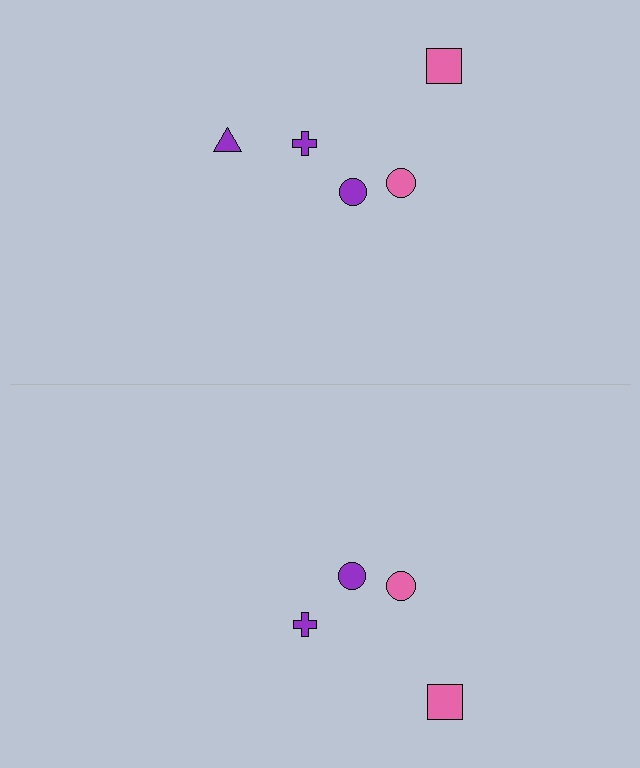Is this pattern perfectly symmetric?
No, the pattern is not perfectly symmetric. A purple triangle is missing from the bottom side.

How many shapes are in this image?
There are 9 shapes in this image.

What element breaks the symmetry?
A purple triangle is missing from the bottom side.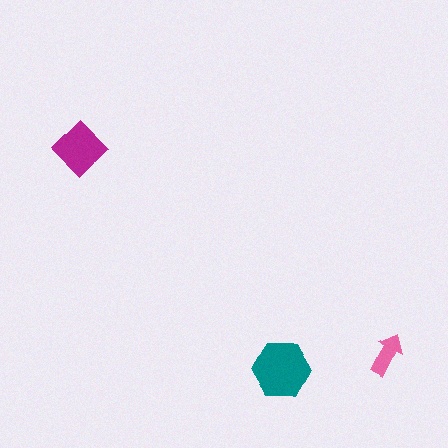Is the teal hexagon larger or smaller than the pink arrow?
Larger.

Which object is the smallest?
The pink arrow.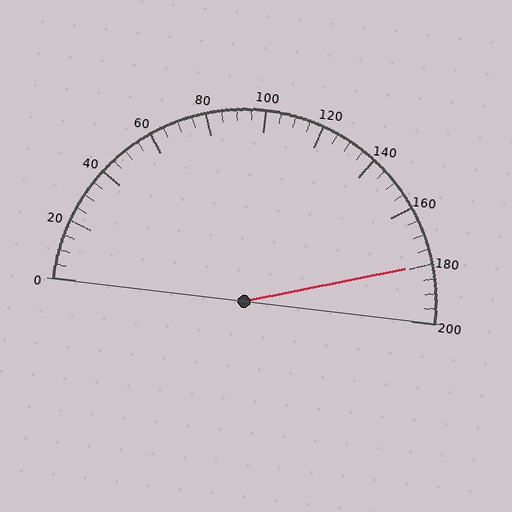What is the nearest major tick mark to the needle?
The nearest major tick mark is 180.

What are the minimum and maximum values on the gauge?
The gauge ranges from 0 to 200.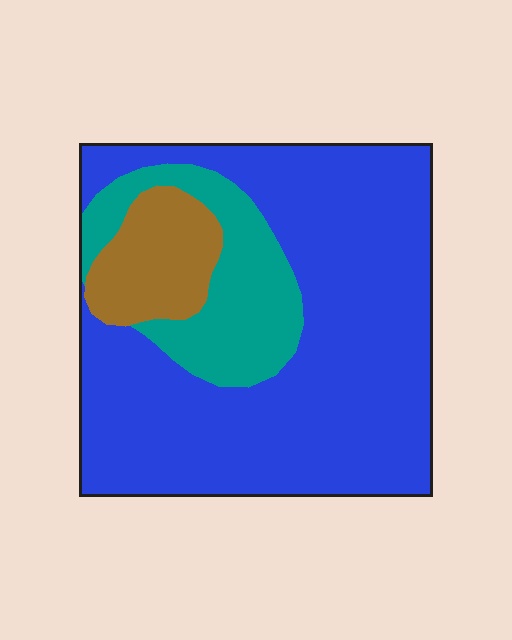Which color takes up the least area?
Brown, at roughly 10%.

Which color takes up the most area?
Blue, at roughly 70%.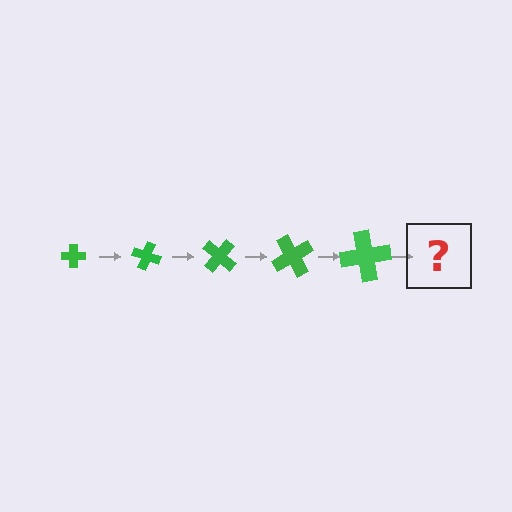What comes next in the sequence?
The next element should be a cross, larger than the previous one and rotated 100 degrees from the start.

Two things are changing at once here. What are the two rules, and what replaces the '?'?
The two rules are that the cross grows larger each step and it rotates 20 degrees each step. The '?' should be a cross, larger than the previous one and rotated 100 degrees from the start.